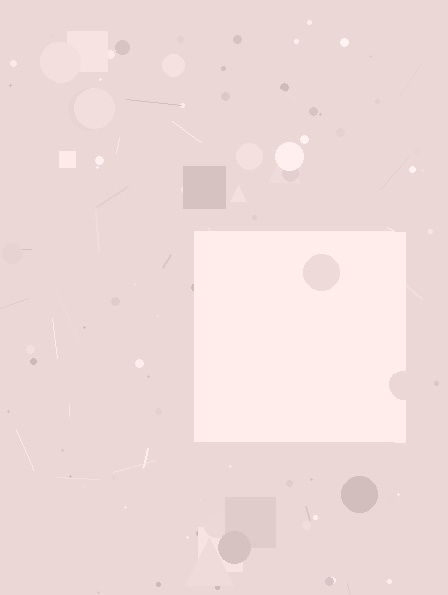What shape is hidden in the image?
A square is hidden in the image.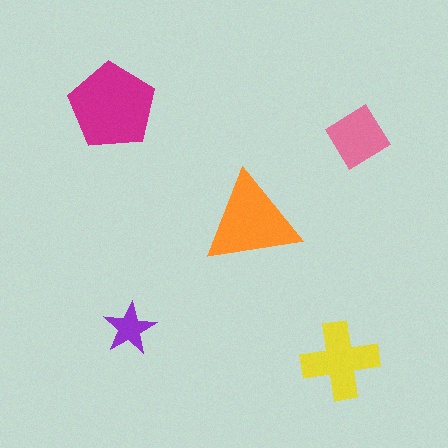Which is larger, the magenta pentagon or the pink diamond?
The magenta pentagon.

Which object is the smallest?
The purple star.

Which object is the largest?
The magenta pentagon.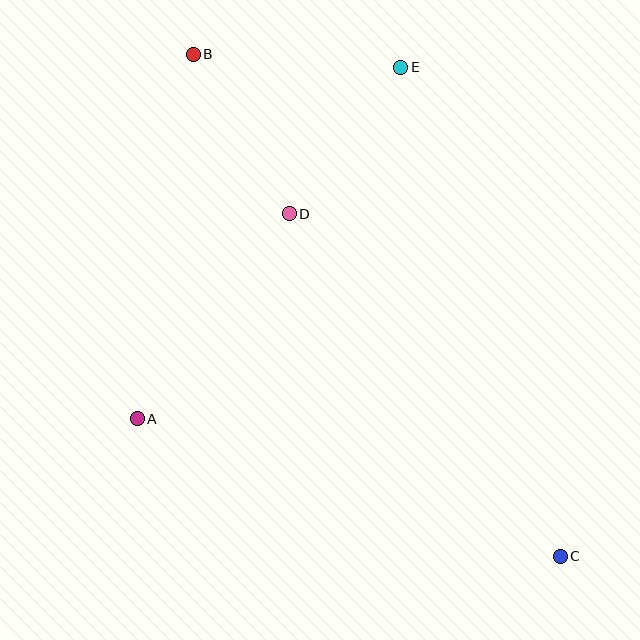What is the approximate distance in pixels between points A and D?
The distance between A and D is approximately 255 pixels.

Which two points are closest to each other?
Points D and E are closest to each other.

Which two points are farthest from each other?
Points B and C are farthest from each other.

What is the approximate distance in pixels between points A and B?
The distance between A and B is approximately 369 pixels.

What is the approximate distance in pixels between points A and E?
The distance between A and E is approximately 439 pixels.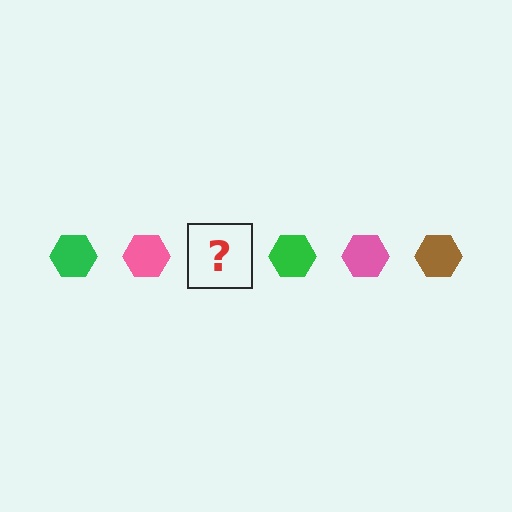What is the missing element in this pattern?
The missing element is a brown hexagon.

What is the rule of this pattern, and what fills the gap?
The rule is that the pattern cycles through green, pink, brown hexagons. The gap should be filled with a brown hexagon.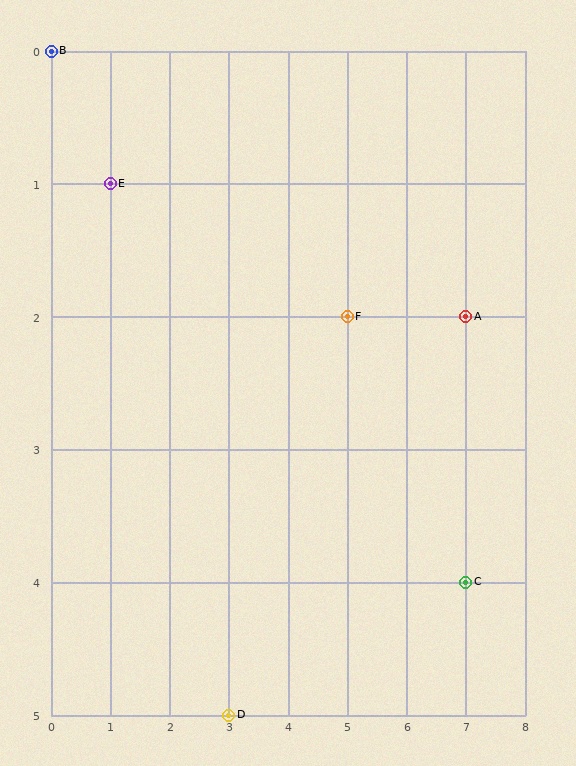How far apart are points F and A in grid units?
Points F and A are 2 columns apart.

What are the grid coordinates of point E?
Point E is at grid coordinates (1, 1).